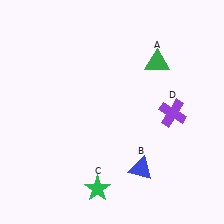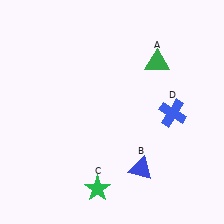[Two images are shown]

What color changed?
The cross (D) changed from purple in Image 1 to blue in Image 2.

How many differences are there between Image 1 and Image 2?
There is 1 difference between the two images.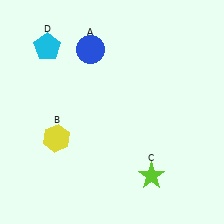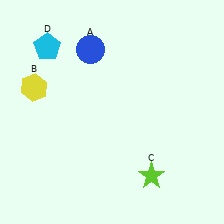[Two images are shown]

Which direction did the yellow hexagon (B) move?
The yellow hexagon (B) moved up.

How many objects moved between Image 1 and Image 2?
1 object moved between the two images.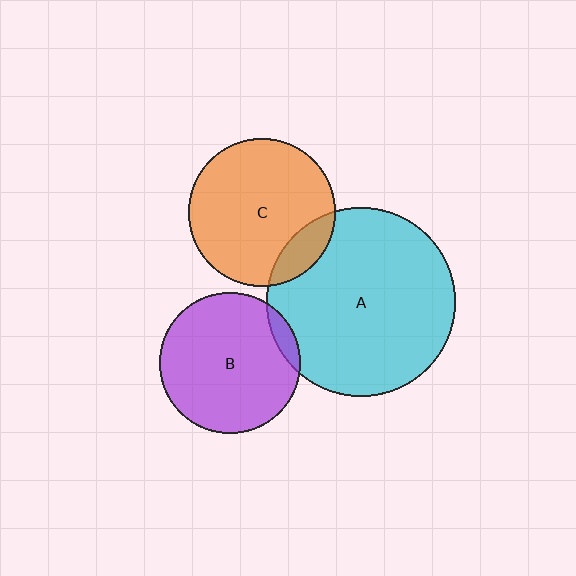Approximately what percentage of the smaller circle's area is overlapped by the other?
Approximately 5%.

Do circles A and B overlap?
Yes.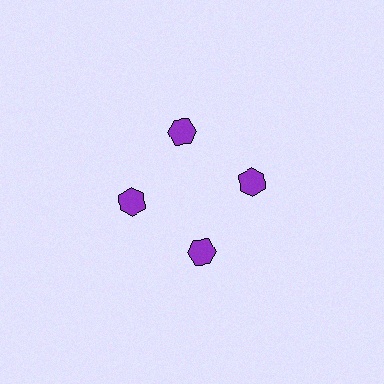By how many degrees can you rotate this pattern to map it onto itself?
The pattern maps onto itself every 90 degrees of rotation.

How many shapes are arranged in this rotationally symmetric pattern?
There are 4 shapes, arranged in 4 groups of 1.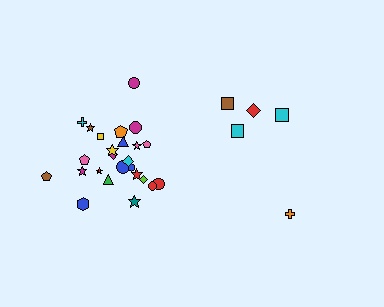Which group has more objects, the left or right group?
The left group.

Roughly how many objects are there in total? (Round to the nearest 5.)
Roughly 30 objects in total.